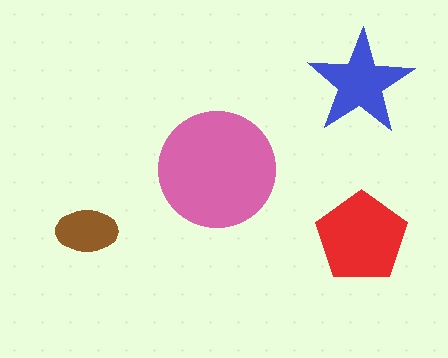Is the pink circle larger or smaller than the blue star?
Larger.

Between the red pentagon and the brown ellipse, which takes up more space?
The red pentagon.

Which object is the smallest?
The brown ellipse.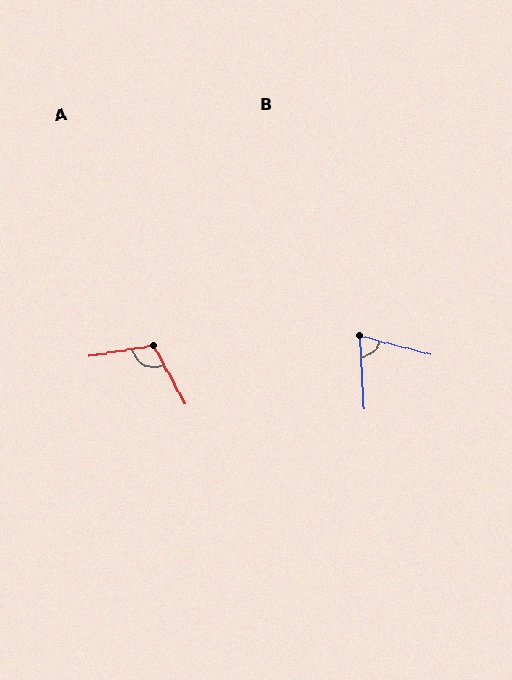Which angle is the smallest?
B, at approximately 72 degrees.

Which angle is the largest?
A, at approximately 109 degrees.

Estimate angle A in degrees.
Approximately 109 degrees.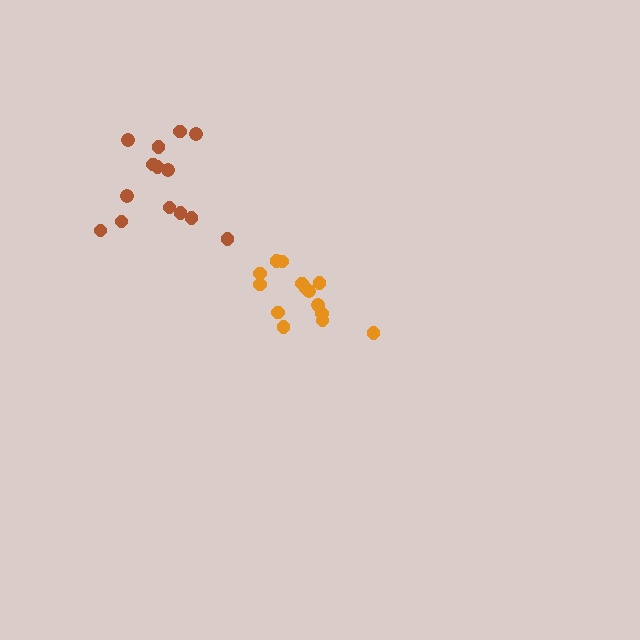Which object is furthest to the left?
The brown cluster is leftmost.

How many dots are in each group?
Group 1: 14 dots, Group 2: 14 dots (28 total).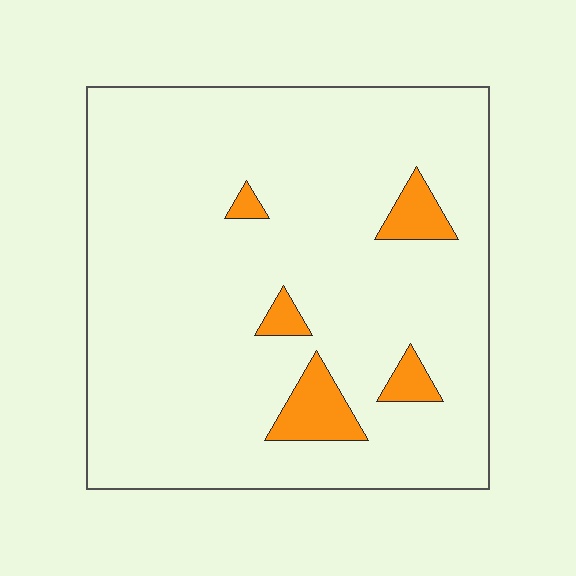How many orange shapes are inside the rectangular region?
5.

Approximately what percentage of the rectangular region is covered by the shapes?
Approximately 10%.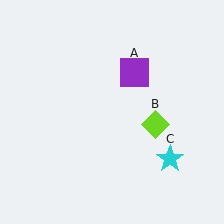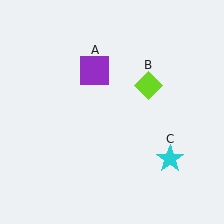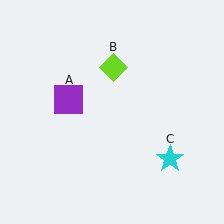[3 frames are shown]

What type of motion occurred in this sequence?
The purple square (object A), lime diamond (object B) rotated counterclockwise around the center of the scene.